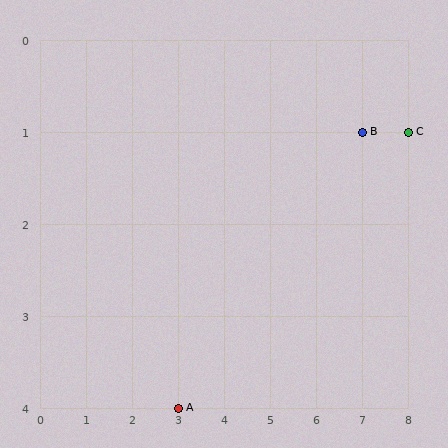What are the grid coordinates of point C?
Point C is at grid coordinates (8, 1).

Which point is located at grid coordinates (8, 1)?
Point C is at (8, 1).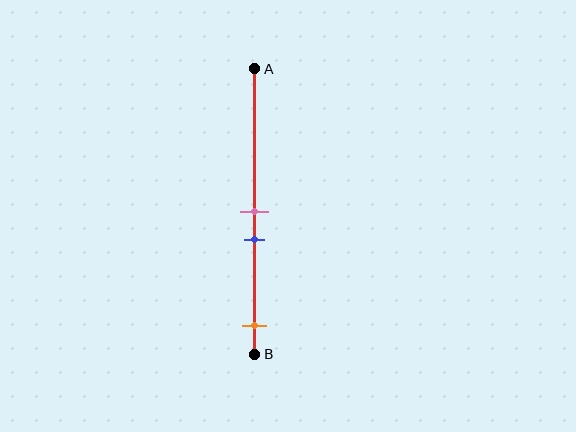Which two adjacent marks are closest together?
The pink and blue marks are the closest adjacent pair.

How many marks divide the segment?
There are 3 marks dividing the segment.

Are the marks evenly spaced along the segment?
No, the marks are not evenly spaced.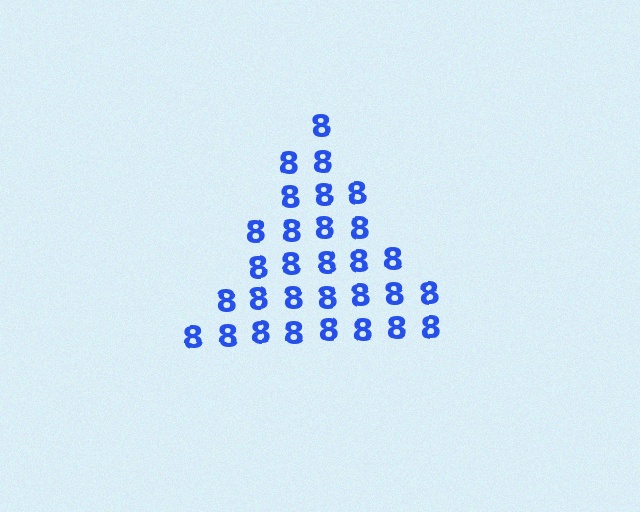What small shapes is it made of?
It is made of small digit 8's.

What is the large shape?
The large shape is a triangle.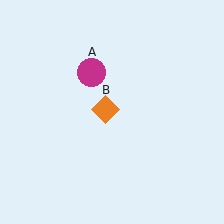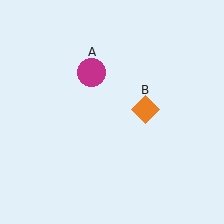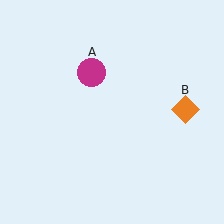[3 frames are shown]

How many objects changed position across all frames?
1 object changed position: orange diamond (object B).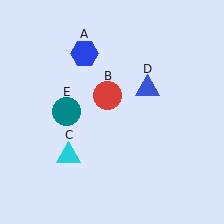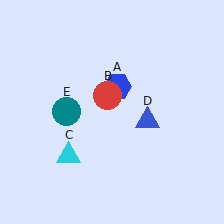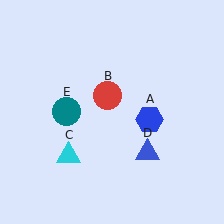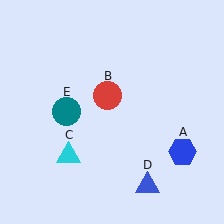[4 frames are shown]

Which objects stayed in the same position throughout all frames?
Red circle (object B) and cyan triangle (object C) and teal circle (object E) remained stationary.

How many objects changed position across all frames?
2 objects changed position: blue hexagon (object A), blue triangle (object D).